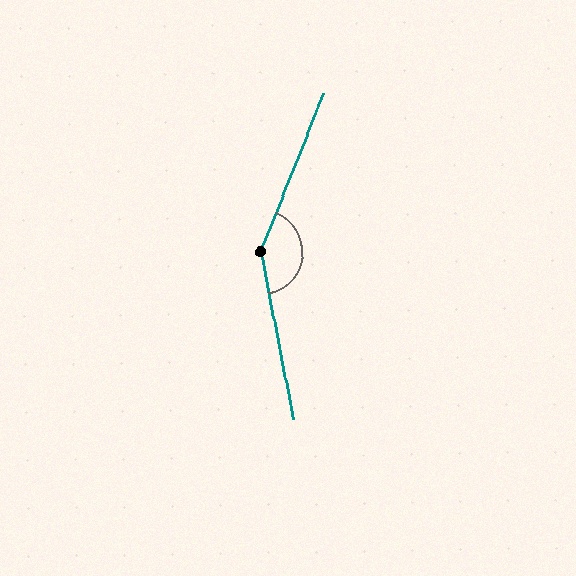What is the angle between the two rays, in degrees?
Approximately 148 degrees.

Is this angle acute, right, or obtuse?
It is obtuse.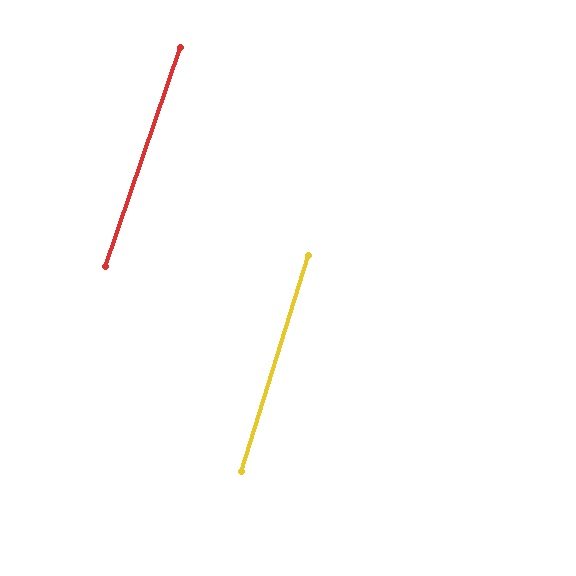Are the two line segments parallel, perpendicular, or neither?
Parallel — their directions differ by only 1.9°.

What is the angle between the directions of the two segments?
Approximately 2 degrees.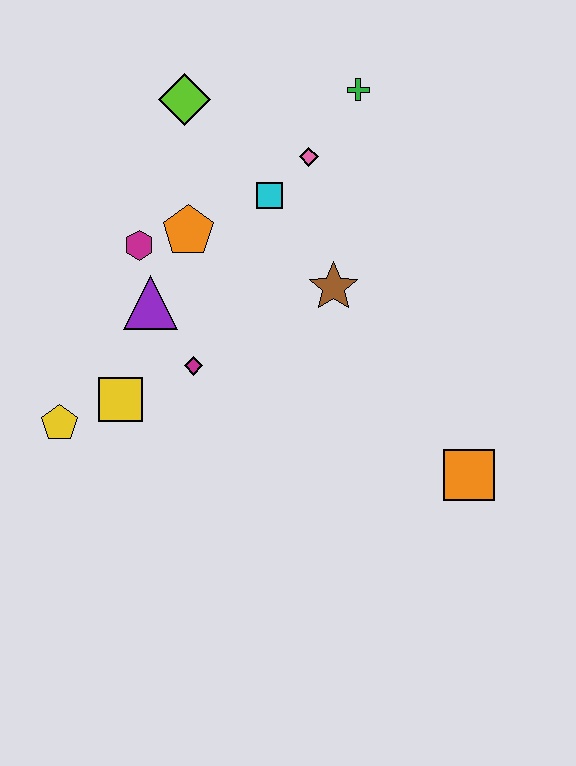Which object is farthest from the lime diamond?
The orange square is farthest from the lime diamond.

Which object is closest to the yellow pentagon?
The yellow square is closest to the yellow pentagon.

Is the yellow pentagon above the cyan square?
No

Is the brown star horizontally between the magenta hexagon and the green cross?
Yes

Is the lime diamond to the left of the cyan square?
Yes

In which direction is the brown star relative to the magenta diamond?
The brown star is to the right of the magenta diamond.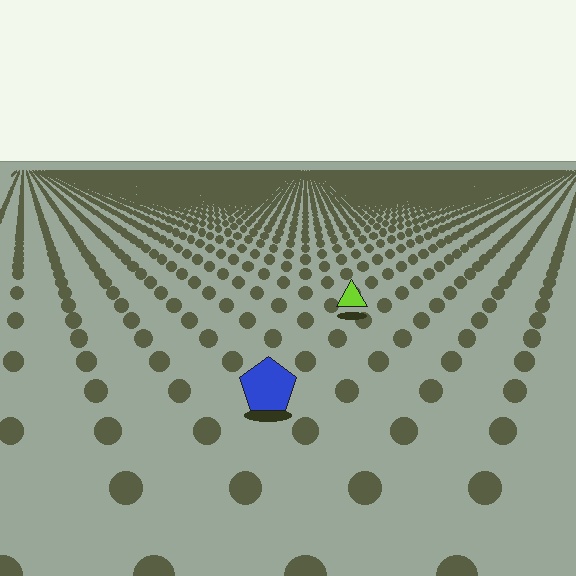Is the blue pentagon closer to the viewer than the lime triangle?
Yes. The blue pentagon is closer — you can tell from the texture gradient: the ground texture is coarser near it.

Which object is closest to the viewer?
The blue pentagon is closest. The texture marks near it are larger and more spread out.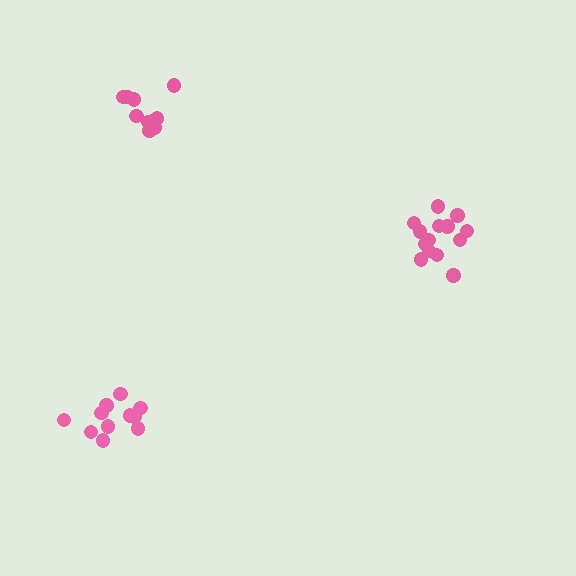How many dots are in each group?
Group 1: 14 dots, Group 2: 11 dots, Group 3: 11 dots (36 total).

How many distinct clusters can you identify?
There are 3 distinct clusters.